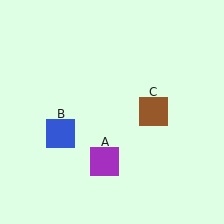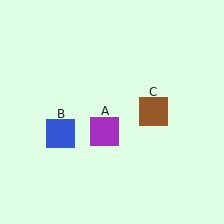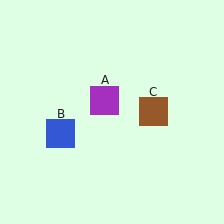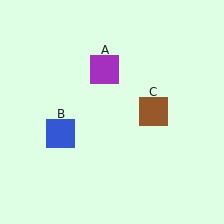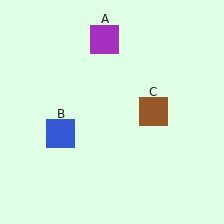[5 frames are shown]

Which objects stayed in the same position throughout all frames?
Blue square (object B) and brown square (object C) remained stationary.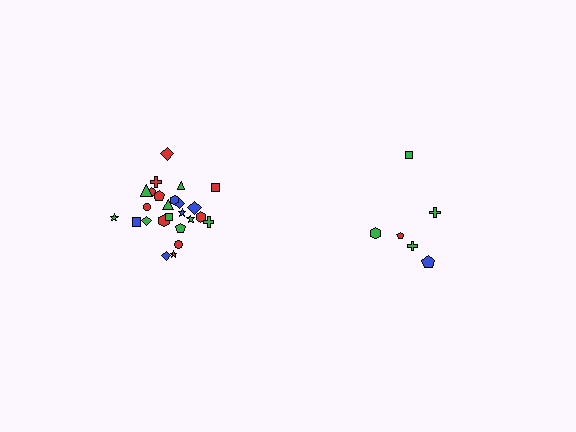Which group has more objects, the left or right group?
The left group.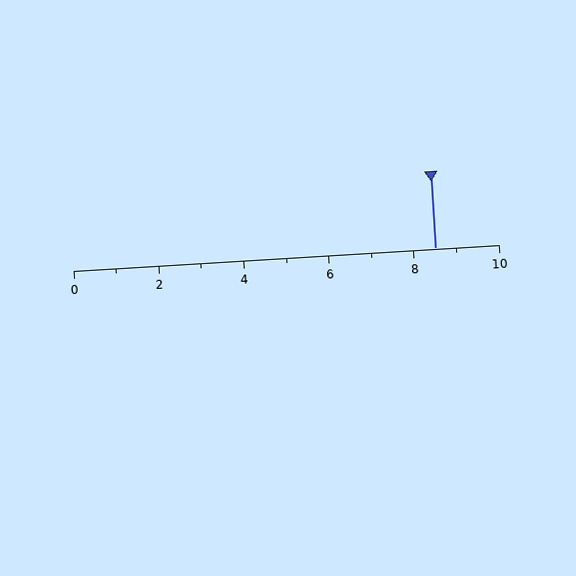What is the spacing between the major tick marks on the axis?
The major ticks are spaced 2 apart.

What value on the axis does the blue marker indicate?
The marker indicates approximately 8.5.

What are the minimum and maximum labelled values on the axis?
The axis runs from 0 to 10.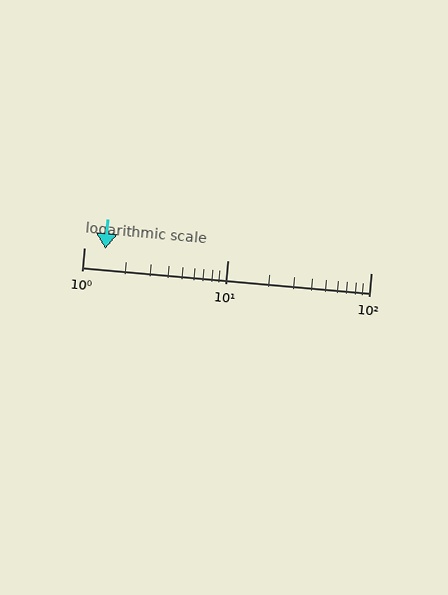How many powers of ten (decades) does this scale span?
The scale spans 2 decades, from 1 to 100.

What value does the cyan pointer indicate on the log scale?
The pointer indicates approximately 1.4.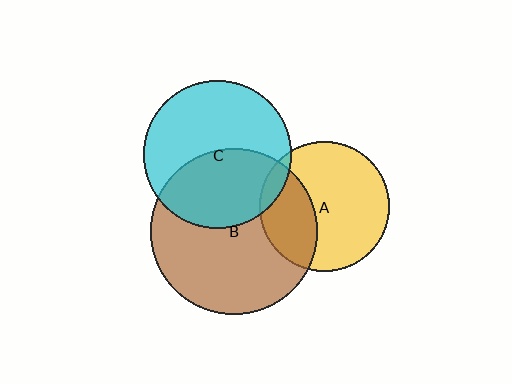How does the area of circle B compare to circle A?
Approximately 1.6 times.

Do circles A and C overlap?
Yes.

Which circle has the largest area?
Circle B (brown).